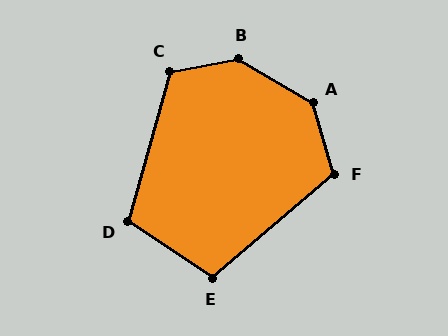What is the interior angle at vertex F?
Approximately 114 degrees (obtuse).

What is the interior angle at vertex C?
Approximately 117 degrees (obtuse).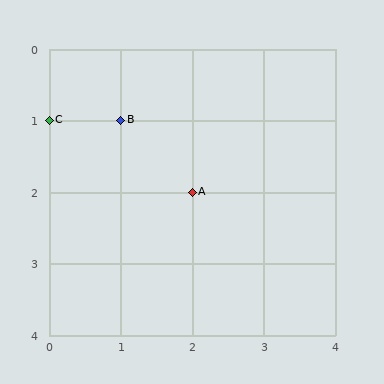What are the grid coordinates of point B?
Point B is at grid coordinates (1, 1).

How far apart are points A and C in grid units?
Points A and C are 2 columns and 1 row apart (about 2.2 grid units diagonally).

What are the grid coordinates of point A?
Point A is at grid coordinates (2, 2).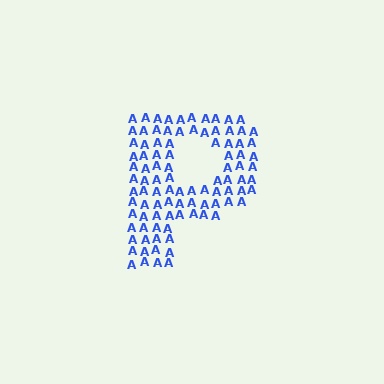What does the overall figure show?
The overall figure shows the letter P.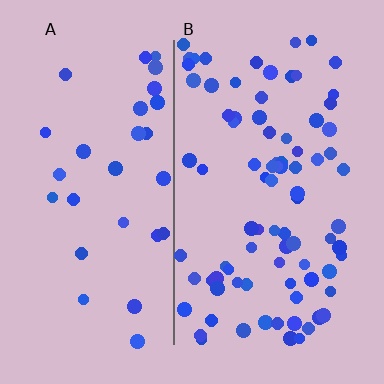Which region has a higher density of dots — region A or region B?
B (the right).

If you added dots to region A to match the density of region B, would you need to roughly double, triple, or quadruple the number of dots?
Approximately triple.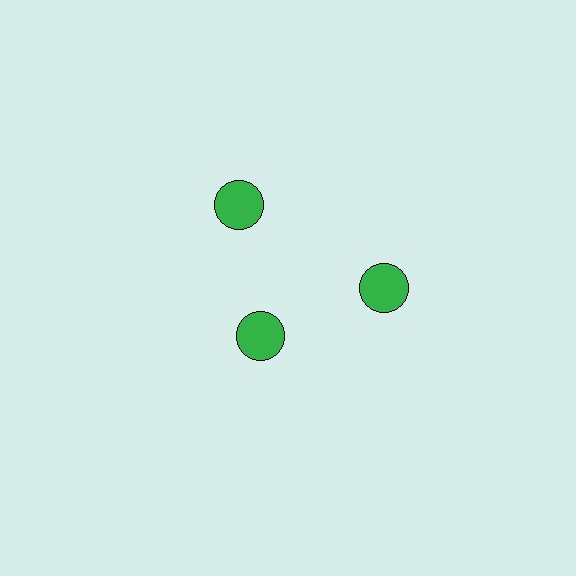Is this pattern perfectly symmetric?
No. The 3 green circles are arranged in a ring, but one element near the 7 o'clock position is pulled inward toward the center, breaking the 3-fold rotational symmetry.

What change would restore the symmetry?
The symmetry would be restored by moving it outward, back onto the ring so that all 3 circles sit at equal angles and equal distance from the center.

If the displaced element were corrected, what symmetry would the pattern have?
It would have 3-fold rotational symmetry — the pattern would map onto itself every 120 degrees.